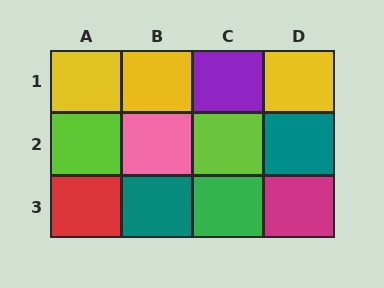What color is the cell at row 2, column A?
Lime.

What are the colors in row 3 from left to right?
Red, teal, green, magenta.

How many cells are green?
1 cell is green.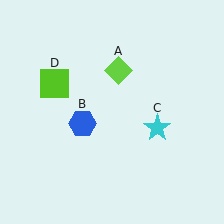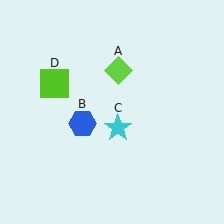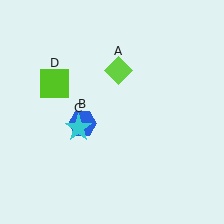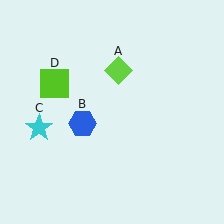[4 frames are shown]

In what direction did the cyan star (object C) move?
The cyan star (object C) moved left.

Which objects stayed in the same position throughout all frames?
Lime diamond (object A) and blue hexagon (object B) and lime square (object D) remained stationary.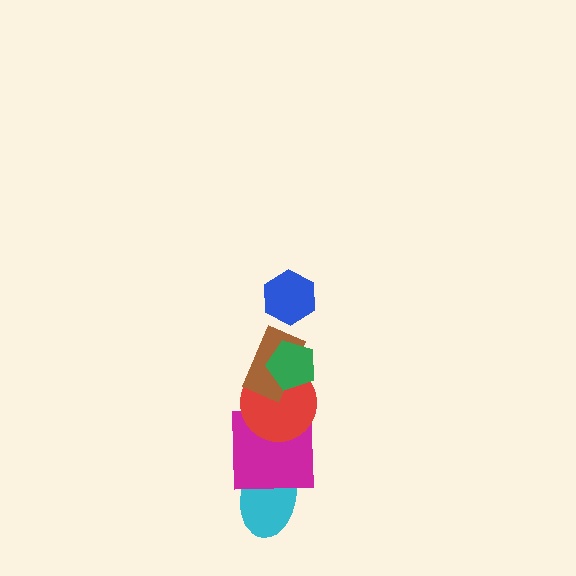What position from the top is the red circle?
The red circle is 4th from the top.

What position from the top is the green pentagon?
The green pentagon is 2nd from the top.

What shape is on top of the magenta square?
The red circle is on top of the magenta square.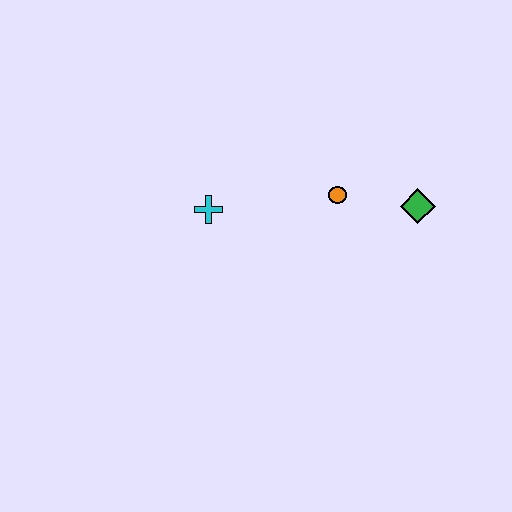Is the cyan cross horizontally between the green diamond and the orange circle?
No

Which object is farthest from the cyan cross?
The green diamond is farthest from the cyan cross.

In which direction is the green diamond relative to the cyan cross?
The green diamond is to the right of the cyan cross.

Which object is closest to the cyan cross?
The orange circle is closest to the cyan cross.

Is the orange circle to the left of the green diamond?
Yes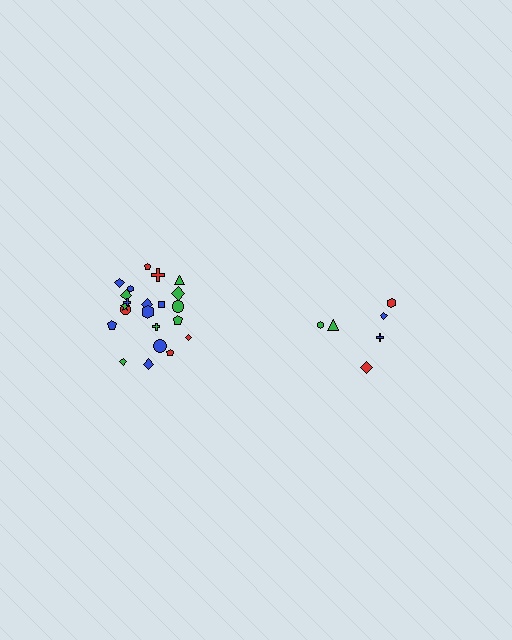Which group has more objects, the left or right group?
The left group.